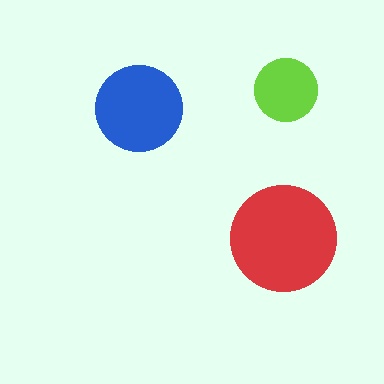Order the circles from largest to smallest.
the red one, the blue one, the lime one.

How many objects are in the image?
There are 3 objects in the image.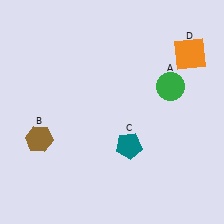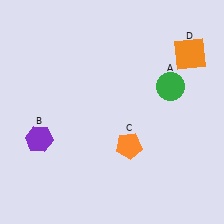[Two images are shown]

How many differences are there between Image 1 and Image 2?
There are 2 differences between the two images.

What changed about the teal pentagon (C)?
In Image 1, C is teal. In Image 2, it changed to orange.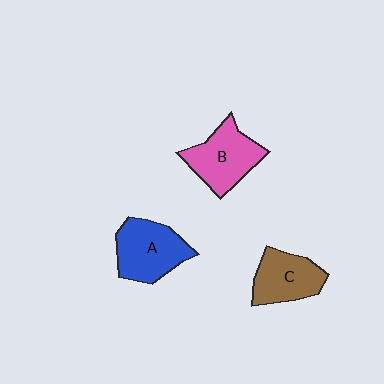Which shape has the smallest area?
Shape C (brown).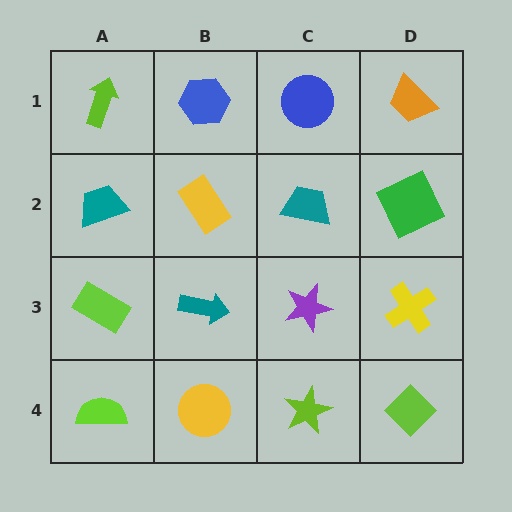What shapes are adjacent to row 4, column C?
A purple star (row 3, column C), a yellow circle (row 4, column B), a lime diamond (row 4, column D).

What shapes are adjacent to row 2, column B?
A blue hexagon (row 1, column B), a teal arrow (row 3, column B), a teal trapezoid (row 2, column A), a teal trapezoid (row 2, column C).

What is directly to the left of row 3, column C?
A teal arrow.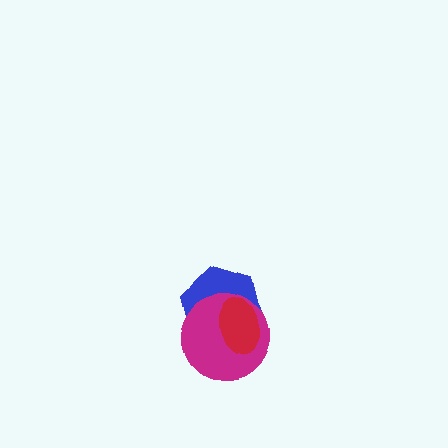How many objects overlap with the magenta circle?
2 objects overlap with the magenta circle.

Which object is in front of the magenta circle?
The red ellipse is in front of the magenta circle.